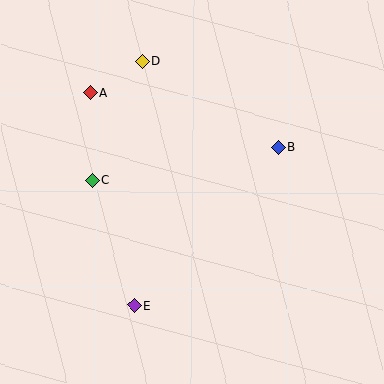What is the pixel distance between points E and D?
The distance between E and D is 244 pixels.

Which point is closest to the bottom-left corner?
Point E is closest to the bottom-left corner.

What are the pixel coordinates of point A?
Point A is at (90, 93).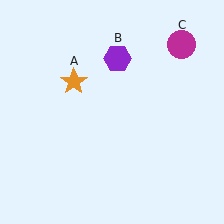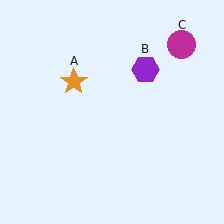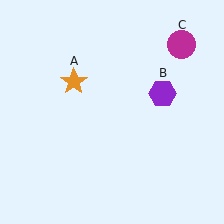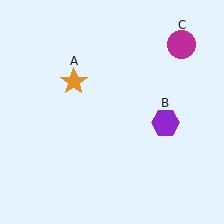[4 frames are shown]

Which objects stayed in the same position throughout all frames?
Orange star (object A) and magenta circle (object C) remained stationary.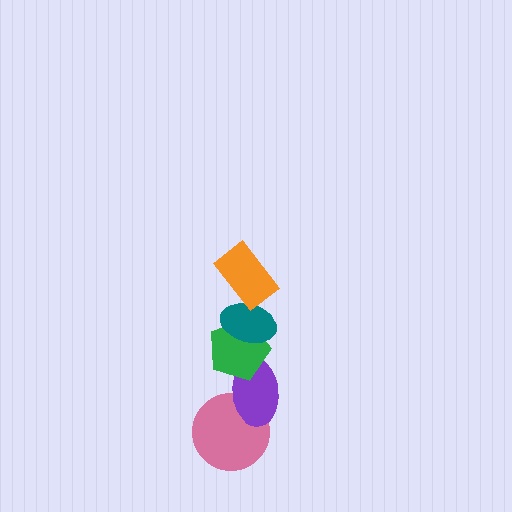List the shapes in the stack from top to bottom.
From top to bottom: the orange rectangle, the teal ellipse, the green pentagon, the purple ellipse, the pink circle.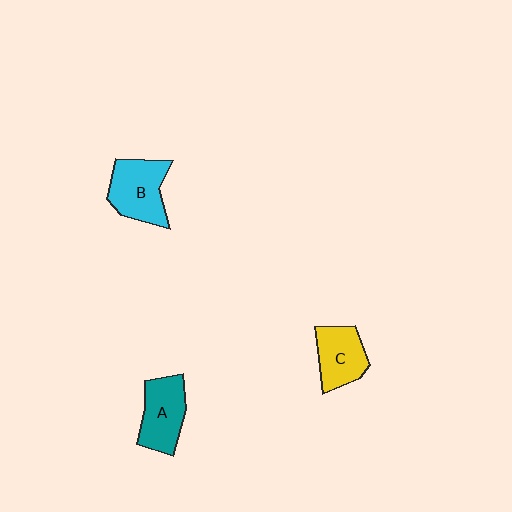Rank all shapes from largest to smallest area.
From largest to smallest: B (cyan), A (teal), C (yellow).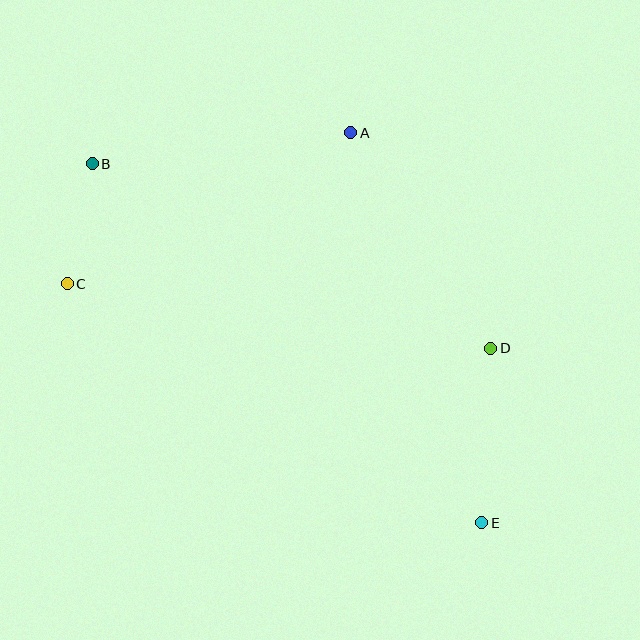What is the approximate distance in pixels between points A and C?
The distance between A and C is approximately 321 pixels.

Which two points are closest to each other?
Points B and C are closest to each other.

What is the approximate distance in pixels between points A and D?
The distance between A and D is approximately 257 pixels.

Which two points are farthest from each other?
Points B and E are farthest from each other.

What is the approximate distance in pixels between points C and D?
The distance between C and D is approximately 428 pixels.